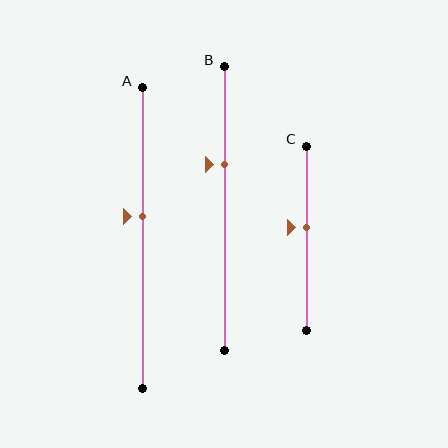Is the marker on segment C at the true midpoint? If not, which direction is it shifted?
No, the marker on segment C is shifted upward by about 6% of the segment length.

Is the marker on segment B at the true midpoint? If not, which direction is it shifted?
No, the marker on segment B is shifted upward by about 16% of the segment length.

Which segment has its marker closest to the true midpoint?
Segment C has its marker closest to the true midpoint.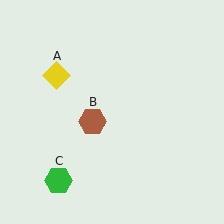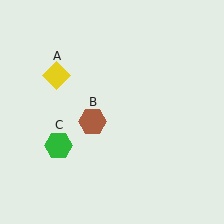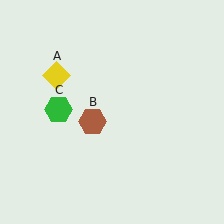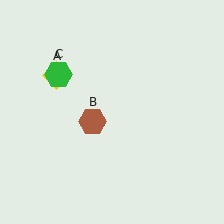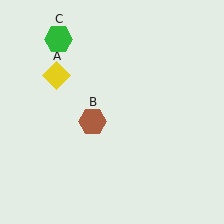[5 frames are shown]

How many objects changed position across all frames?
1 object changed position: green hexagon (object C).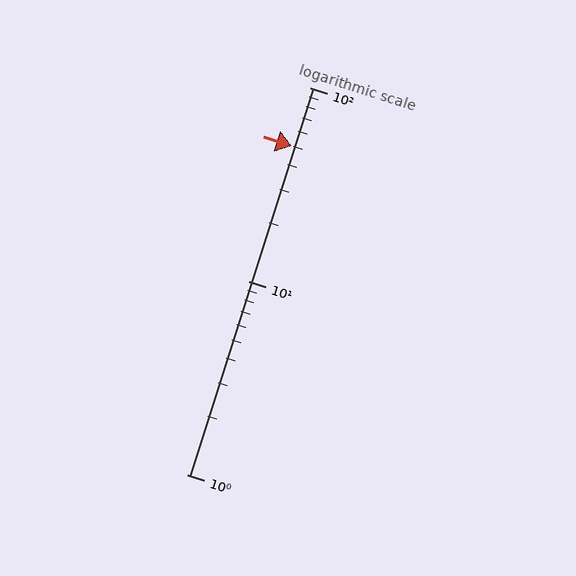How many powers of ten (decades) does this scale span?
The scale spans 2 decades, from 1 to 100.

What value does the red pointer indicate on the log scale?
The pointer indicates approximately 50.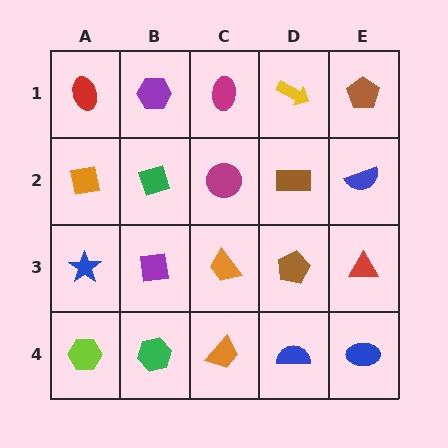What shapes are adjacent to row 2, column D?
A yellow arrow (row 1, column D), a brown pentagon (row 3, column D), a magenta circle (row 2, column C), a blue semicircle (row 2, column E).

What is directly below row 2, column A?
A blue star.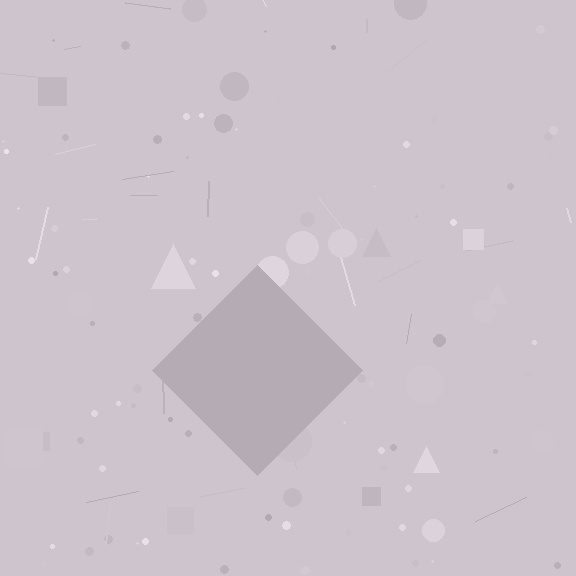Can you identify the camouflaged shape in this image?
The camouflaged shape is a diamond.